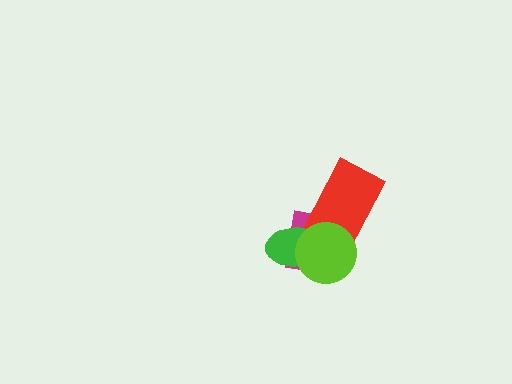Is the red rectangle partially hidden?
Yes, it is partially covered by another shape.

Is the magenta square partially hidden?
Yes, it is partially covered by another shape.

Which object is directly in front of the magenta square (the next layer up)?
The red rectangle is directly in front of the magenta square.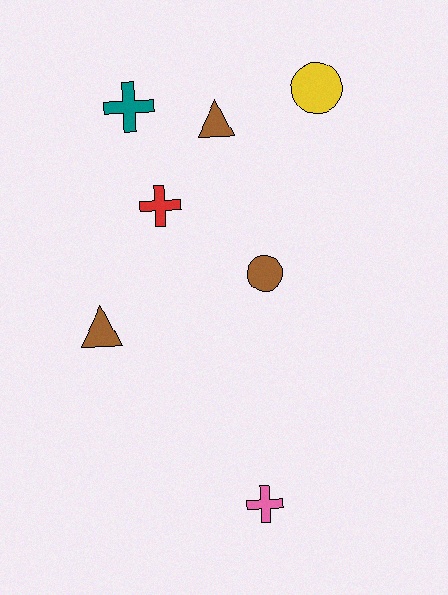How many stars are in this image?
There are no stars.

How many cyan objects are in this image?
There are no cyan objects.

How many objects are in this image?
There are 7 objects.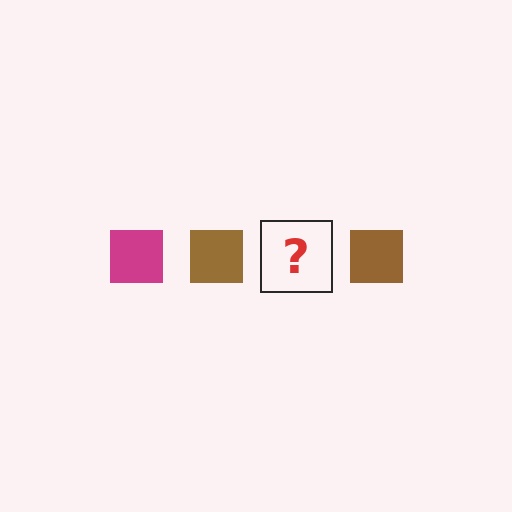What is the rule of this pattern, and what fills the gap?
The rule is that the pattern cycles through magenta, brown squares. The gap should be filled with a magenta square.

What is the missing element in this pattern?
The missing element is a magenta square.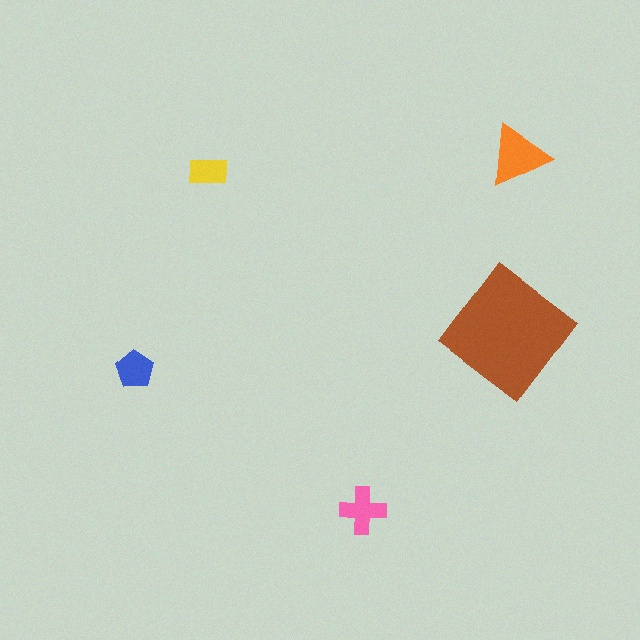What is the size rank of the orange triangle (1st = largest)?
2nd.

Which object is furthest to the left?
The blue pentagon is leftmost.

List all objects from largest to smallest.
The brown diamond, the orange triangle, the pink cross, the blue pentagon, the yellow rectangle.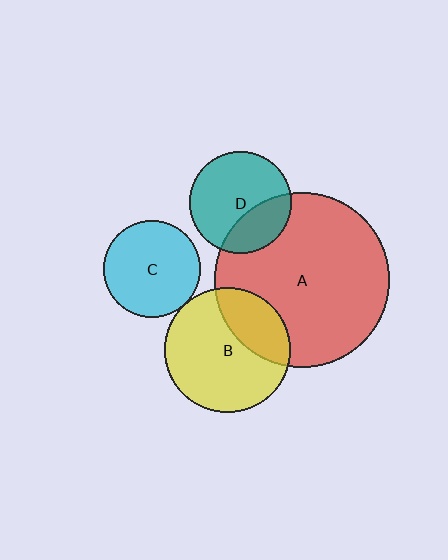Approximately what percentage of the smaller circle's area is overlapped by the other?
Approximately 5%.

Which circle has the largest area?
Circle A (red).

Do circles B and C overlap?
Yes.